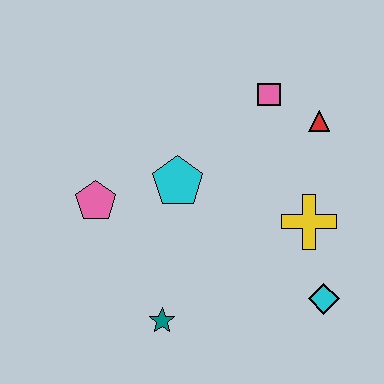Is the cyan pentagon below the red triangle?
Yes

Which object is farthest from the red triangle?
The teal star is farthest from the red triangle.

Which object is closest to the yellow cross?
The cyan diamond is closest to the yellow cross.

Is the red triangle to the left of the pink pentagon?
No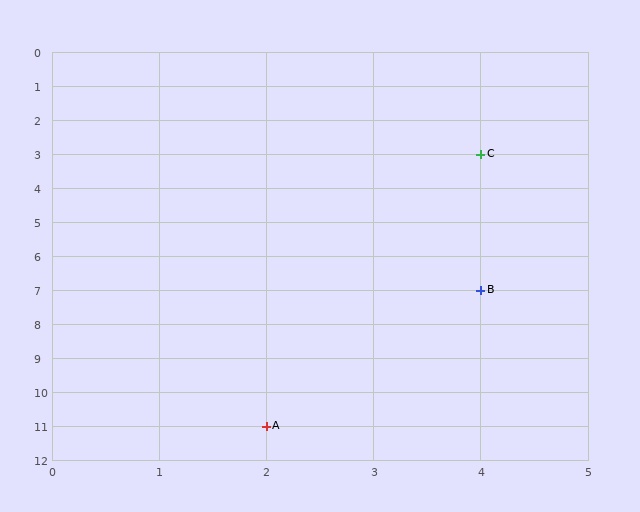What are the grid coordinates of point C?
Point C is at grid coordinates (4, 3).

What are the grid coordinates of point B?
Point B is at grid coordinates (4, 7).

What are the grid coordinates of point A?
Point A is at grid coordinates (2, 11).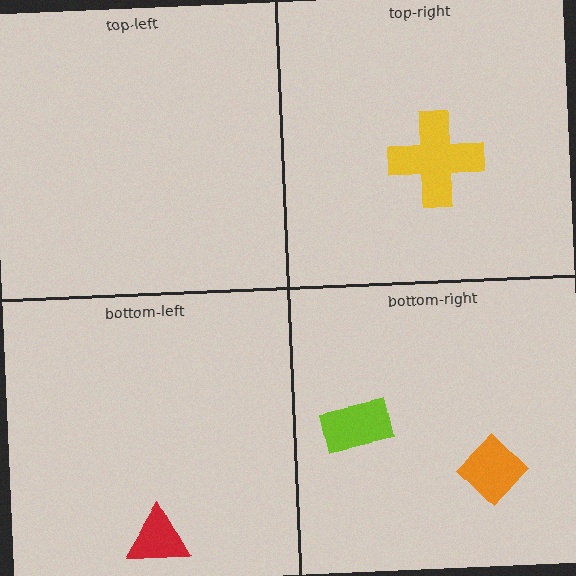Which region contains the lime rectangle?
The bottom-right region.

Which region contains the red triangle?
The bottom-left region.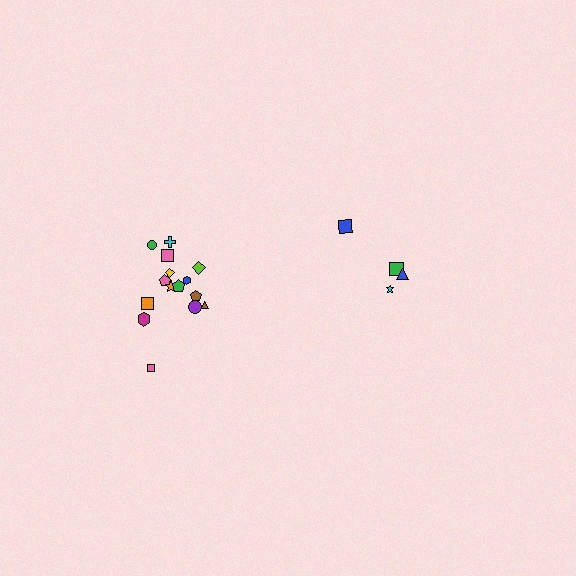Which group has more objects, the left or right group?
The left group.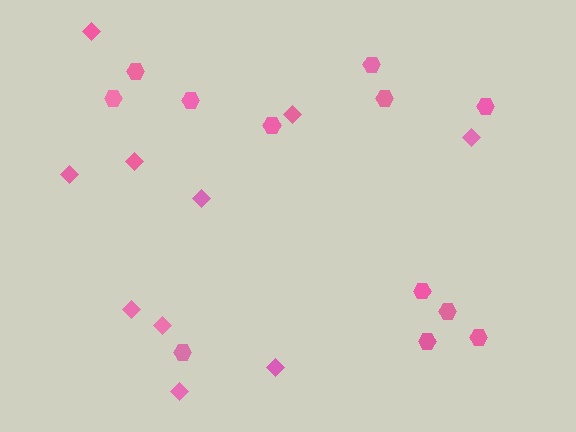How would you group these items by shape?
There are 2 groups: one group of hexagons (12) and one group of diamonds (10).